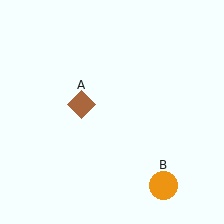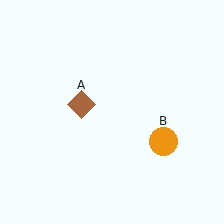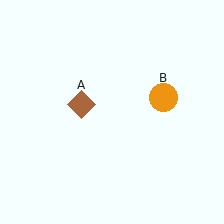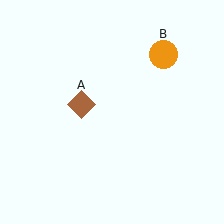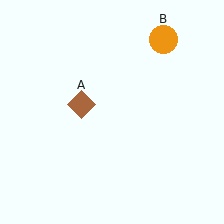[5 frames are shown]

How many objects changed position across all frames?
1 object changed position: orange circle (object B).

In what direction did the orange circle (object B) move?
The orange circle (object B) moved up.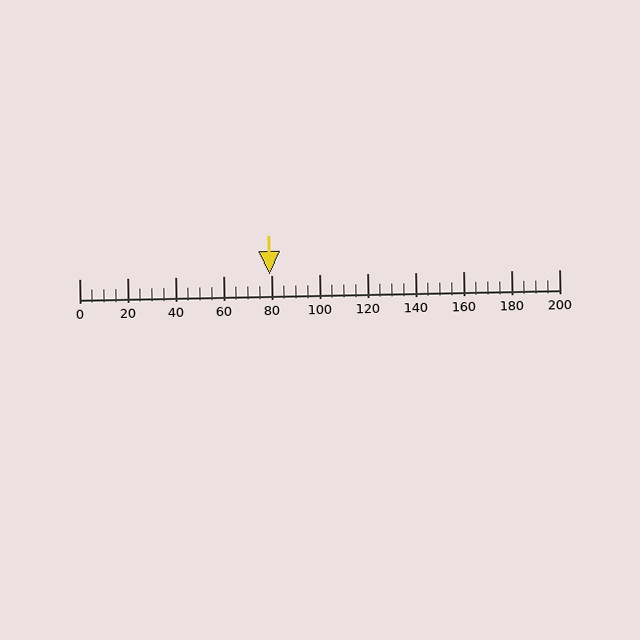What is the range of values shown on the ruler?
The ruler shows values from 0 to 200.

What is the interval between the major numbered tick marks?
The major tick marks are spaced 20 units apart.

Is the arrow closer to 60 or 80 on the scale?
The arrow is closer to 80.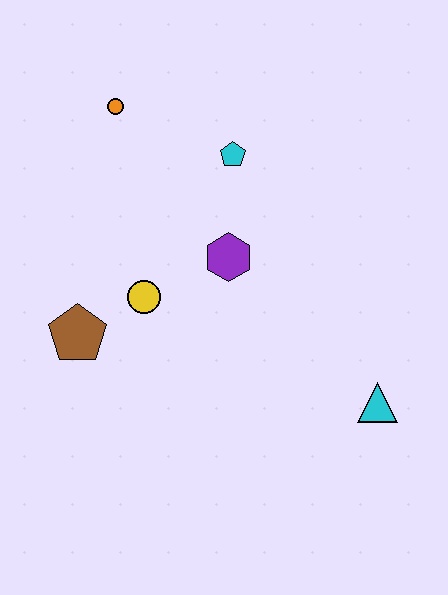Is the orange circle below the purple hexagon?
No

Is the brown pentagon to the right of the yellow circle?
No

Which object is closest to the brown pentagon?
The yellow circle is closest to the brown pentagon.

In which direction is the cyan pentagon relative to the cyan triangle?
The cyan pentagon is above the cyan triangle.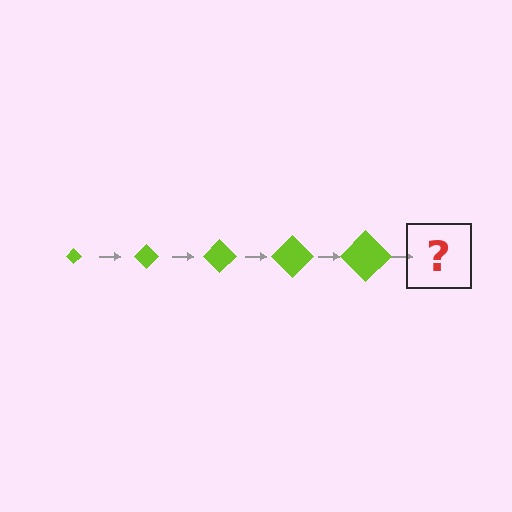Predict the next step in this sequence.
The next step is a lime diamond, larger than the previous one.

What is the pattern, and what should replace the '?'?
The pattern is that the diamond gets progressively larger each step. The '?' should be a lime diamond, larger than the previous one.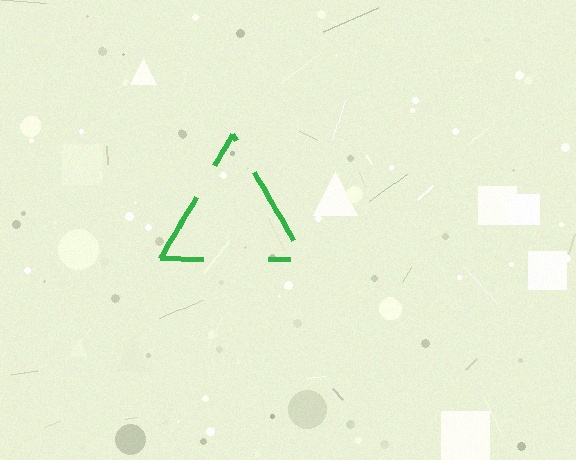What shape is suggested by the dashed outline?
The dashed outline suggests a triangle.